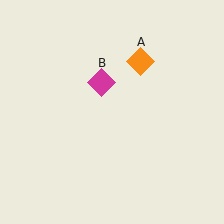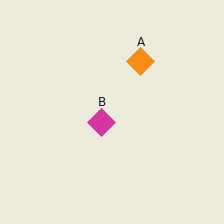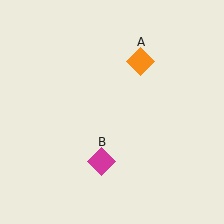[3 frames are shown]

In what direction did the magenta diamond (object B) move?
The magenta diamond (object B) moved down.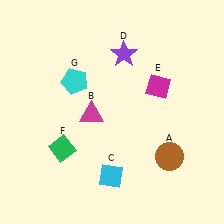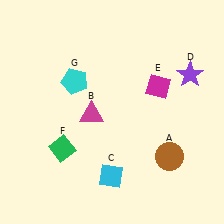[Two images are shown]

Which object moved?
The purple star (D) moved right.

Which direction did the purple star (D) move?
The purple star (D) moved right.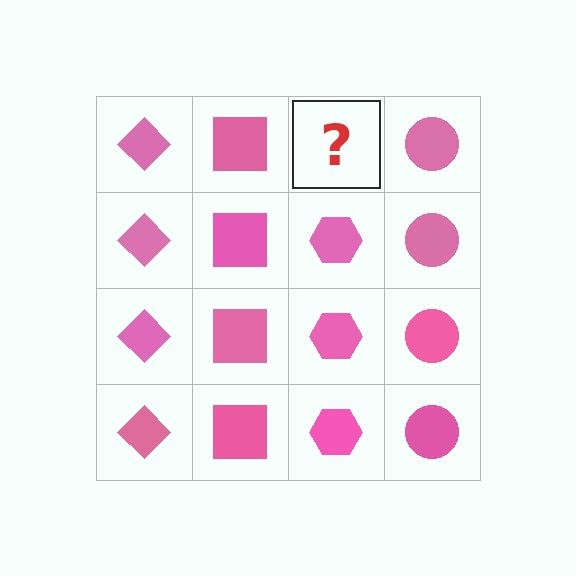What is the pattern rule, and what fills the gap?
The rule is that each column has a consistent shape. The gap should be filled with a pink hexagon.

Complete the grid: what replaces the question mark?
The question mark should be replaced with a pink hexagon.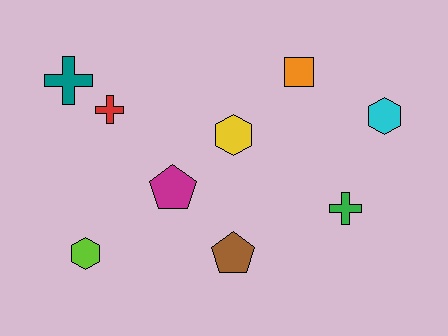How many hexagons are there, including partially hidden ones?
There are 3 hexagons.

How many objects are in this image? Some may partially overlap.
There are 9 objects.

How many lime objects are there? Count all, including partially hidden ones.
There is 1 lime object.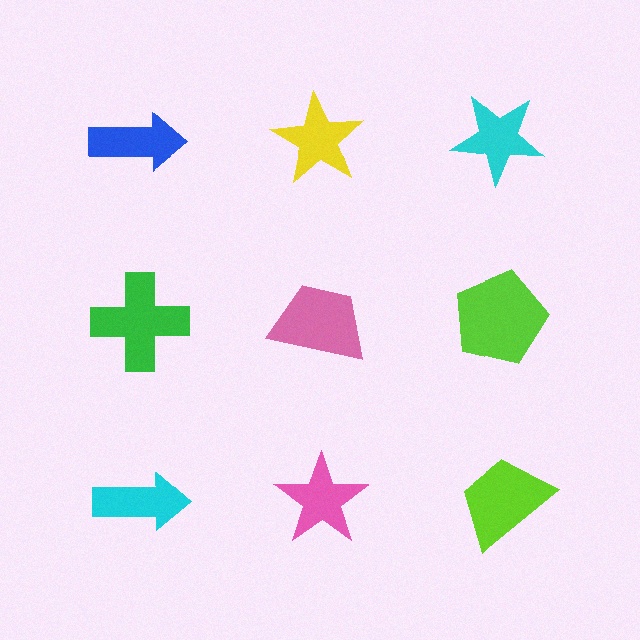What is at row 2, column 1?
A green cross.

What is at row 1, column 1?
A blue arrow.